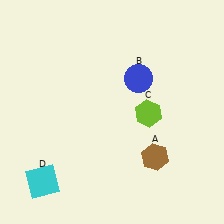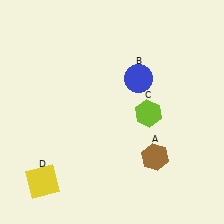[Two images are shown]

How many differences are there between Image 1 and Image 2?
There is 1 difference between the two images.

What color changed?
The square (D) changed from cyan in Image 1 to yellow in Image 2.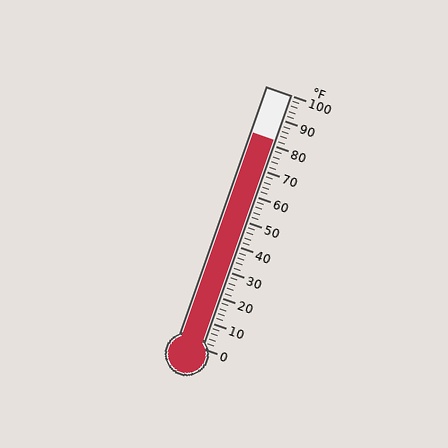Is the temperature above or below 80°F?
The temperature is above 80°F.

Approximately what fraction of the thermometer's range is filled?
The thermometer is filled to approximately 80% of its range.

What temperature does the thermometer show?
The thermometer shows approximately 82°F.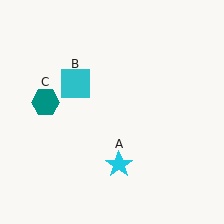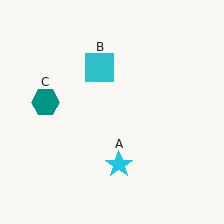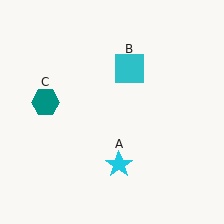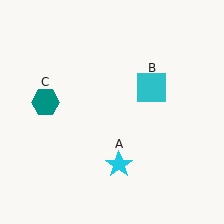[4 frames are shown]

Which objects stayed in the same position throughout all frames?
Cyan star (object A) and teal hexagon (object C) remained stationary.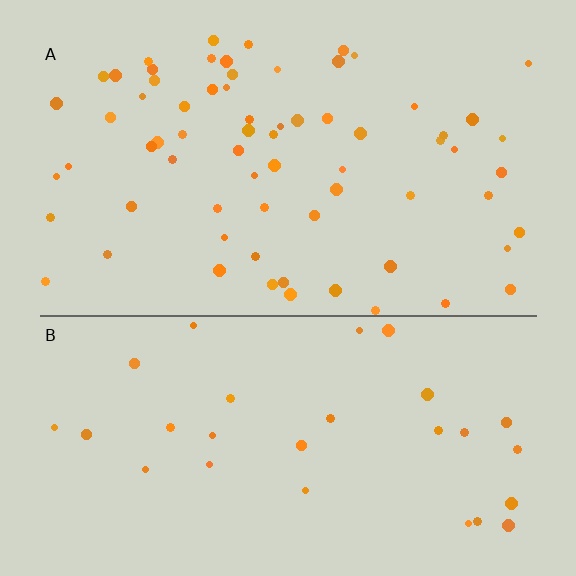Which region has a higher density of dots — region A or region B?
A (the top).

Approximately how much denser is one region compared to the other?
Approximately 2.4× — region A over region B.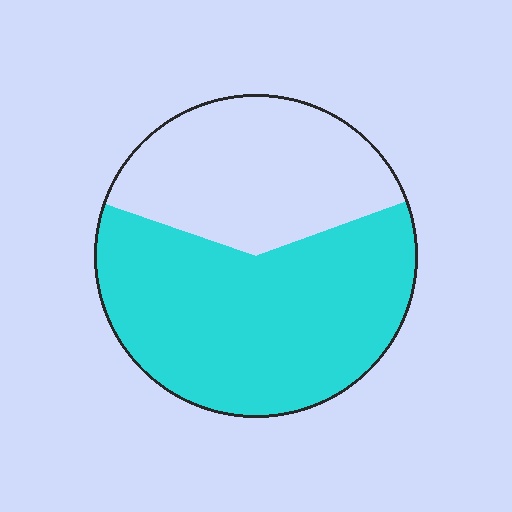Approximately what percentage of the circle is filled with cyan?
Approximately 60%.